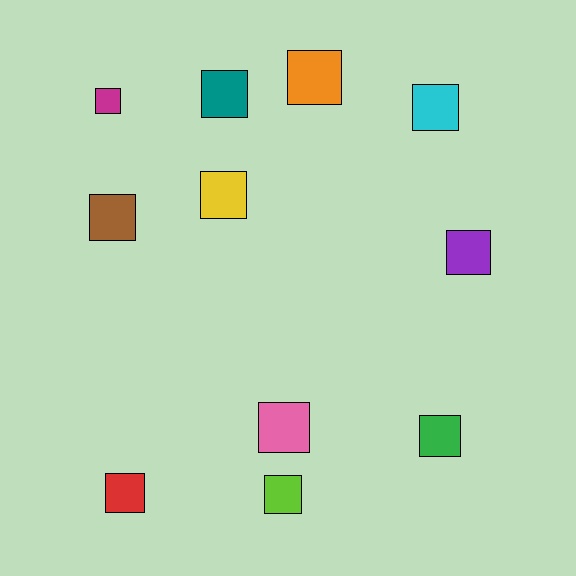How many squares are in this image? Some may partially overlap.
There are 11 squares.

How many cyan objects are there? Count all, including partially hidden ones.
There is 1 cyan object.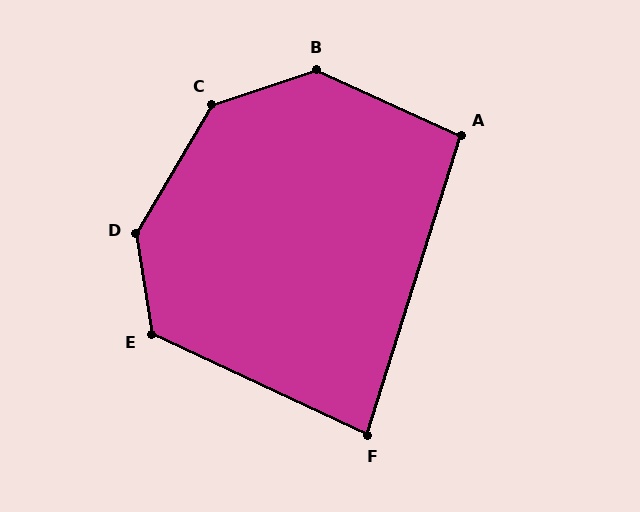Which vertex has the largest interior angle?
D, at approximately 140 degrees.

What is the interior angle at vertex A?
Approximately 97 degrees (obtuse).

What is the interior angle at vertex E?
Approximately 124 degrees (obtuse).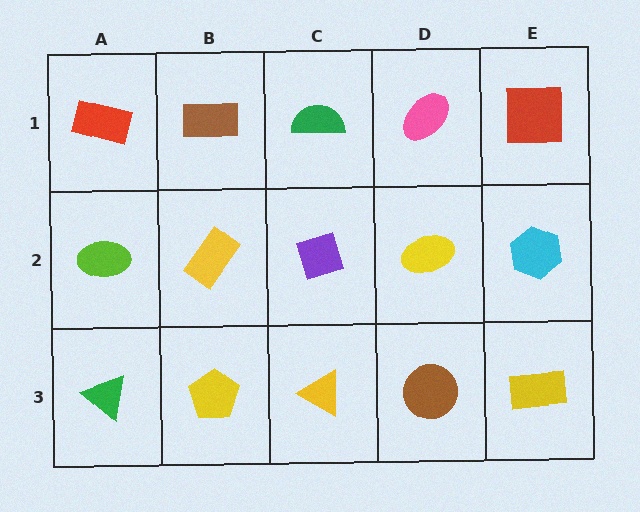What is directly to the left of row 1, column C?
A brown rectangle.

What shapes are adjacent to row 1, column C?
A purple diamond (row 2, column C), a brown rectangle (row 1, column B), a pink ellipse (row 1, column D).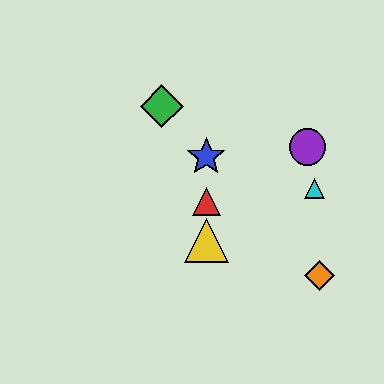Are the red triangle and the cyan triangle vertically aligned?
No, the red triangle is at x≈206 and the cyan triangle is at x≈315.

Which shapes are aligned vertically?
The red triangle, the blue star, the yellow triangle are aligned vertically.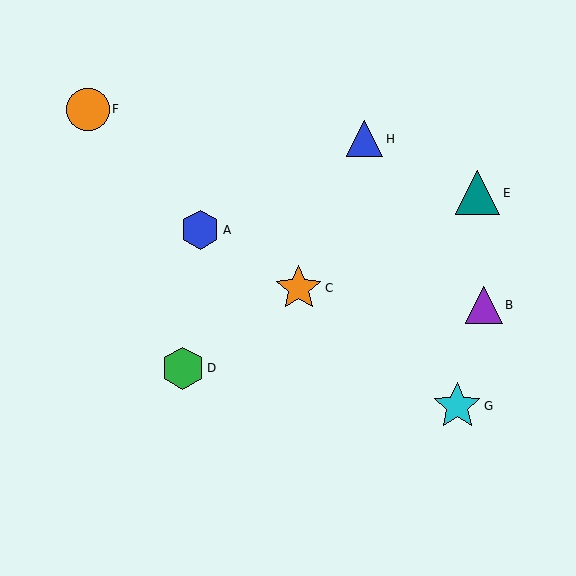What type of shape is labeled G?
Shape G is a cyan star.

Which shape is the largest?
The cyan star (labeled G) is the largest.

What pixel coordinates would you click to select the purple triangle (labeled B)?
Click at (484, 305) to select the purple triangle B.